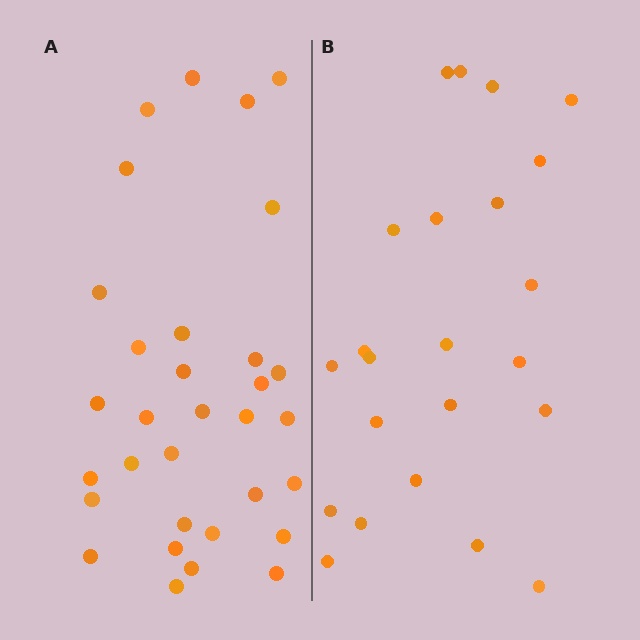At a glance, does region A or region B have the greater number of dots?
Region A (the left region) has more dots.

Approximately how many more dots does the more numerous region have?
Region A has roughly 8 or so more dots than region B.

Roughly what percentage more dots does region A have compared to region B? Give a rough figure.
About 40% more.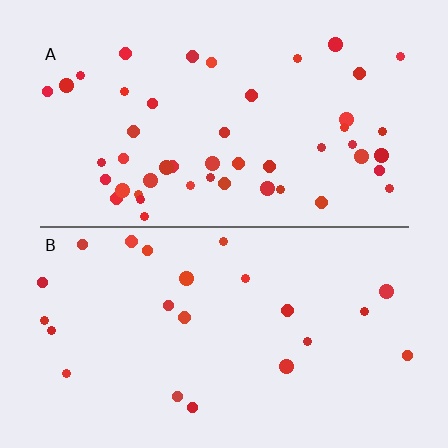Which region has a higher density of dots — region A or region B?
A (the top).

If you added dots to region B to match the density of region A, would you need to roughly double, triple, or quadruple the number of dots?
Approximately double.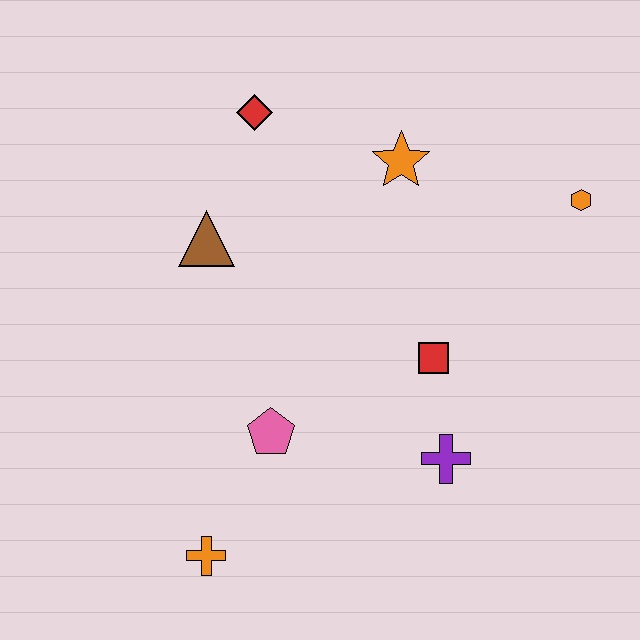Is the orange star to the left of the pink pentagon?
No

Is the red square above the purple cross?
Yes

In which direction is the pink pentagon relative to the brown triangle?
The pink pentagon is below the brown triangle.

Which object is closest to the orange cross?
The pink pentagon is closest to the orange cross.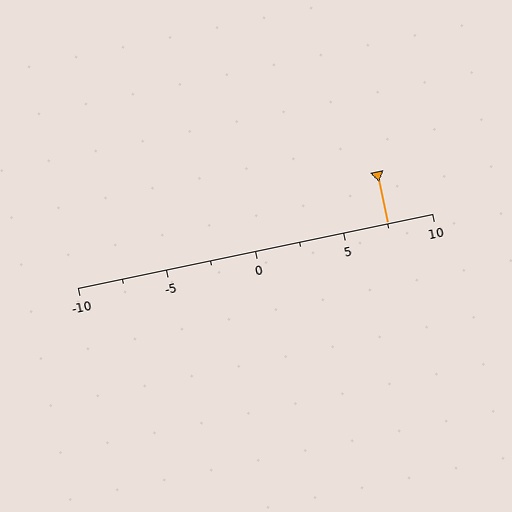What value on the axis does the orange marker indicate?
The marker indicates approximately 7.5.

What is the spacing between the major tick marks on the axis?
The major ticks are spaced 5 apart.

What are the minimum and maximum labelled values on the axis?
The axis runs from -10 to 10.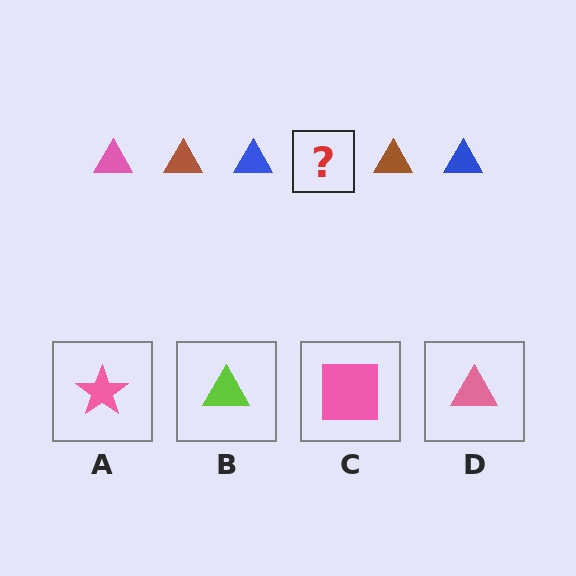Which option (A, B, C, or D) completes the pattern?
D.